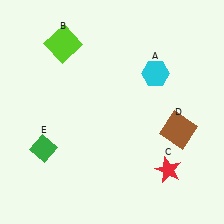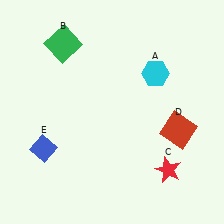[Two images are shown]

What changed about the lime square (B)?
In Image 1, B is lime. In Image 2, it changed to green.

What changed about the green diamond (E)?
In Image 1, E is green. In Image 2, it changed to blue.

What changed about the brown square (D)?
In Image 1, D is brown. In Image 2, it changed to red.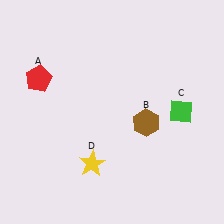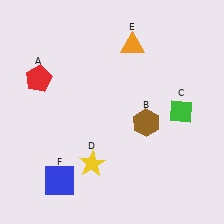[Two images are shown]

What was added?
An orange triangle (E), a blue square (F) were added in Image 2.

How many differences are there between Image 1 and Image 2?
There are 2 differences between the two images.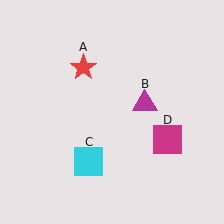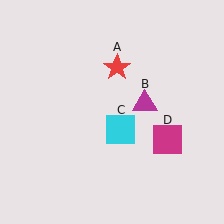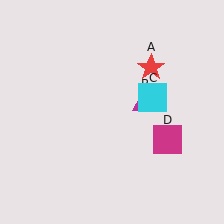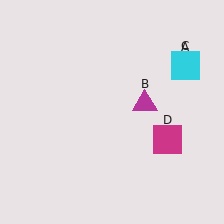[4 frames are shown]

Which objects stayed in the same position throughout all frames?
Magenta triangle (object B) and magenta square (object D) remained stationary.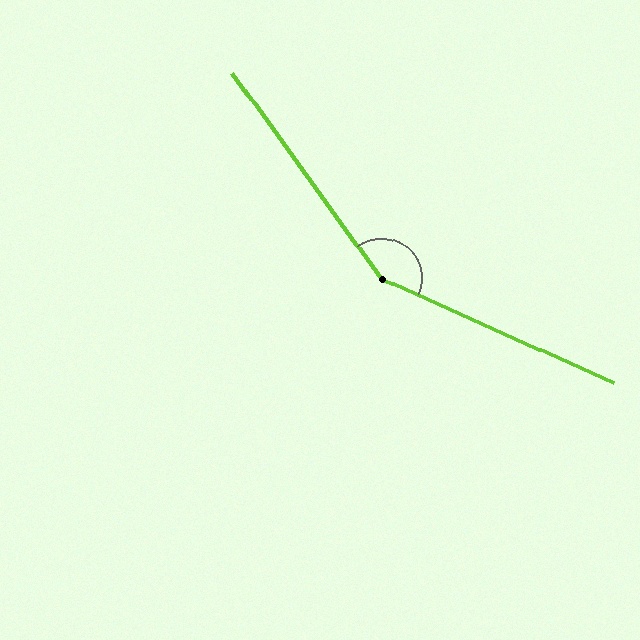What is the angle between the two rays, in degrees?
Approximately 150 degrees.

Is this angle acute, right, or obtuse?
It is obtuse.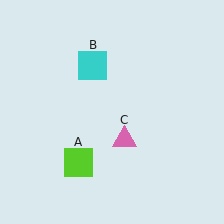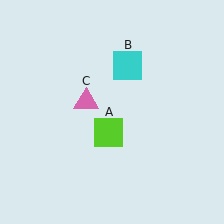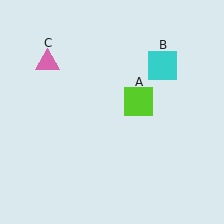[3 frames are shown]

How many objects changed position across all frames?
3 objects changed position: lime square (object A), cyan square (object B), pink triangle (object C).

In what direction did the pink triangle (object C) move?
The pink triangle (object C) moved up and to the left.